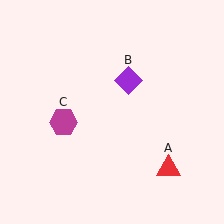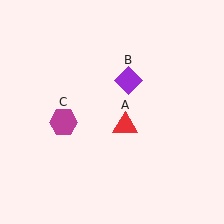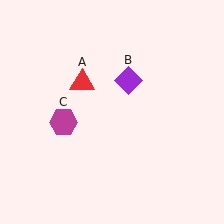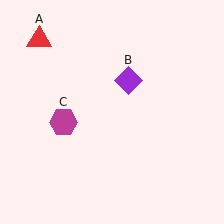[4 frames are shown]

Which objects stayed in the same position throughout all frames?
Purple diamond (object B) and magenta hexagon (object C) remained stationary.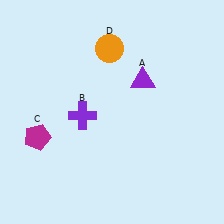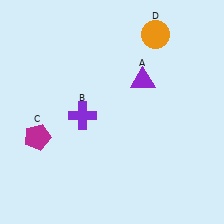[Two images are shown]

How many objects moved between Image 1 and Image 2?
1 object moved between the two images.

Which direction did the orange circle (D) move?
The orange circle (D) moved right.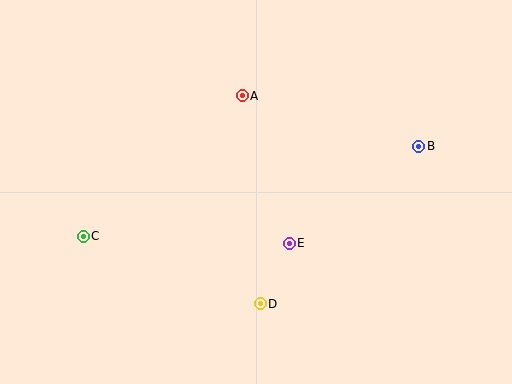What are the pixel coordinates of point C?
Point C is at (83, 236).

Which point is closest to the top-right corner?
Point B is closest to the top-right corner.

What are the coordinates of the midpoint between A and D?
The midpoint between A and D is at (251, 200).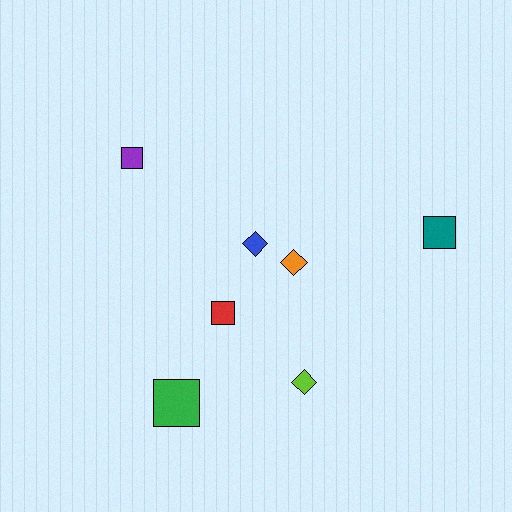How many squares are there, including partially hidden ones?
There are 4 squares.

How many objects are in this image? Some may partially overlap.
There are 7 objects.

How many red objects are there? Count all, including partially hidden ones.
There is 1 red object.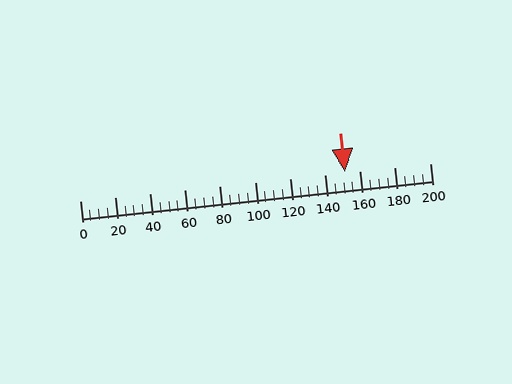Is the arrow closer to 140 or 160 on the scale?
The arrow is closer to 160.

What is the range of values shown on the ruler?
The ruler shows values from 0 to 200.